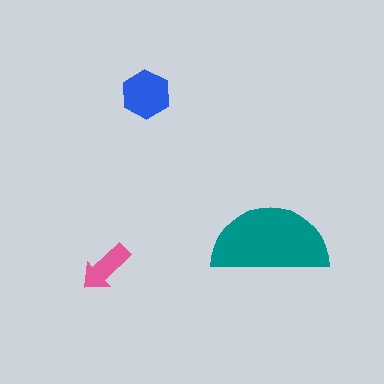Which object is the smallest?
The pink arrow.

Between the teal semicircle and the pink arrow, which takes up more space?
The teal semicircle.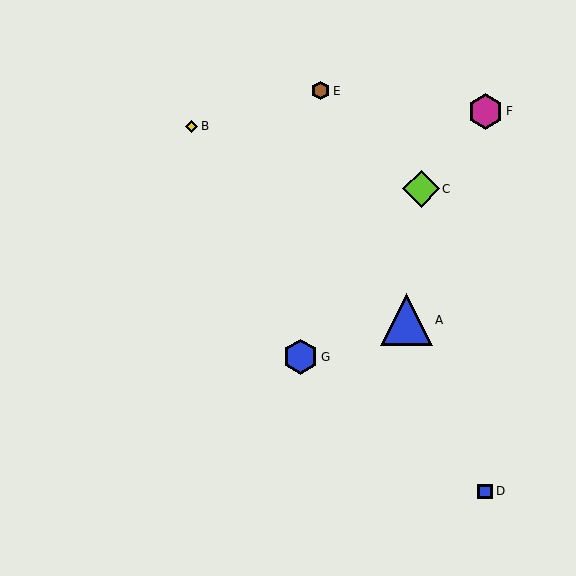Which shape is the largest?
The blue triangle (labeled A) is the largest.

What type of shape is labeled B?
Shape B is a yellow diamond.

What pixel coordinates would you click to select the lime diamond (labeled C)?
Click at (421, 189) to select the lime diamond C.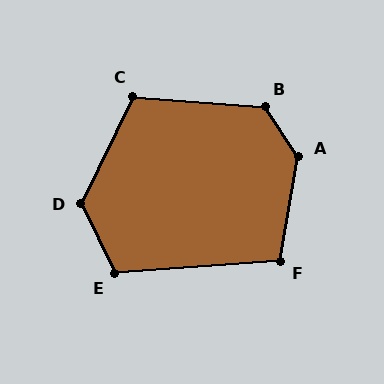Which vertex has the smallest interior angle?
F, at approximately 104 degrees.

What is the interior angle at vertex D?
Approximately 128 degrees (obtuse).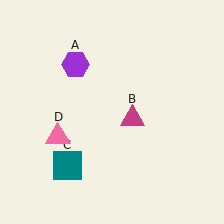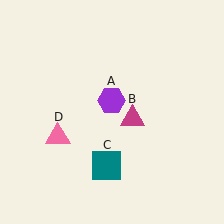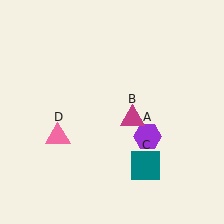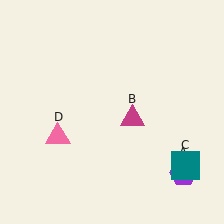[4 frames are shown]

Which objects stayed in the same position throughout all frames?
Magenta triangle (object B) and pink triangle (object D) remained stationary.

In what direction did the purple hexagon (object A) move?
The purple hexagon (object A) moved down and to the right.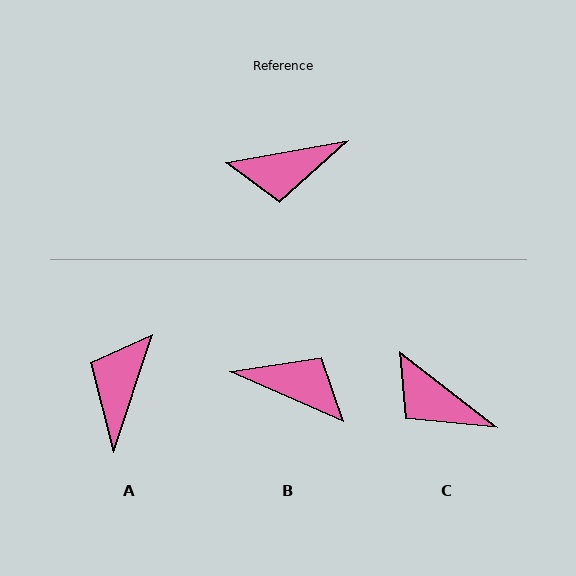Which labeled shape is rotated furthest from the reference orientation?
B, about 146 degrees away.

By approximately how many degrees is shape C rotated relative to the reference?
Approximately 48 degrees clockwise.